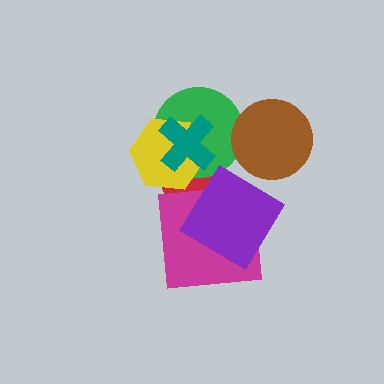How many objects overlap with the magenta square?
2 objects overlap with the magenta square.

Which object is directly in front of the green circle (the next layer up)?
The yellow hexagon is directly in front of the green circle.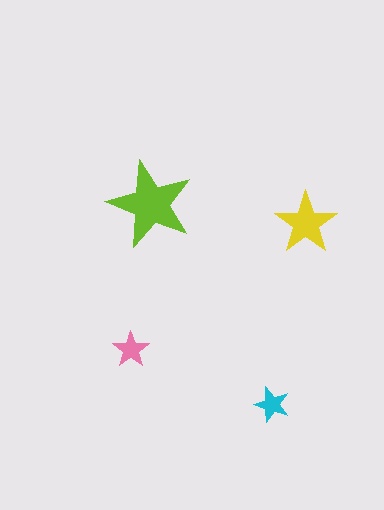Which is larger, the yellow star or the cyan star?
The yellow one.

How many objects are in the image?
There are 4 objects in the image.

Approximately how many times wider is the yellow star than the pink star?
About 1.5 times wider.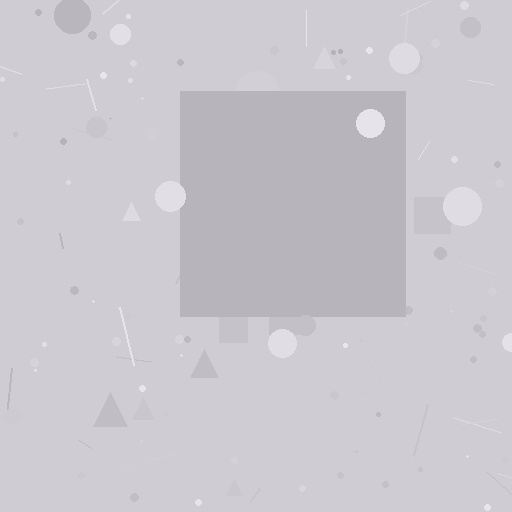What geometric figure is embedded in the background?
A square is embedded in the background.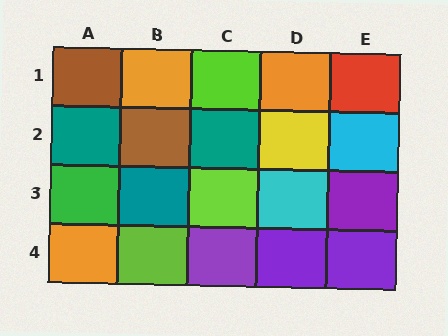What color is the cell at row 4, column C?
Purple.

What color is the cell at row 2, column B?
Brown.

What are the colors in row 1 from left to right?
Brown, orange, lime, orange, red.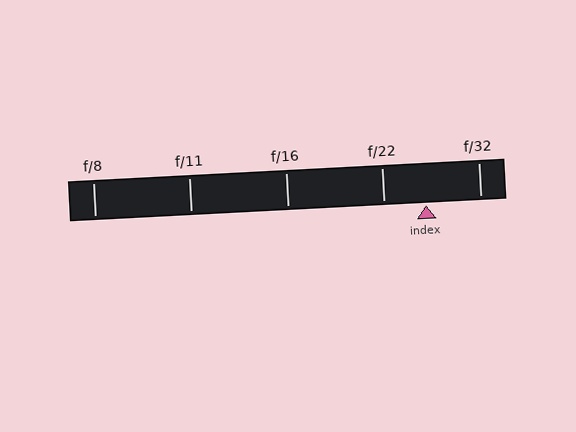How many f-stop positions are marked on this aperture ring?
There are 5 f-stop positions marked.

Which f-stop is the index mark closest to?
The index mark is closest to f/22.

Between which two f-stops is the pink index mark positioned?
The index mark is between f/22 and f/32.